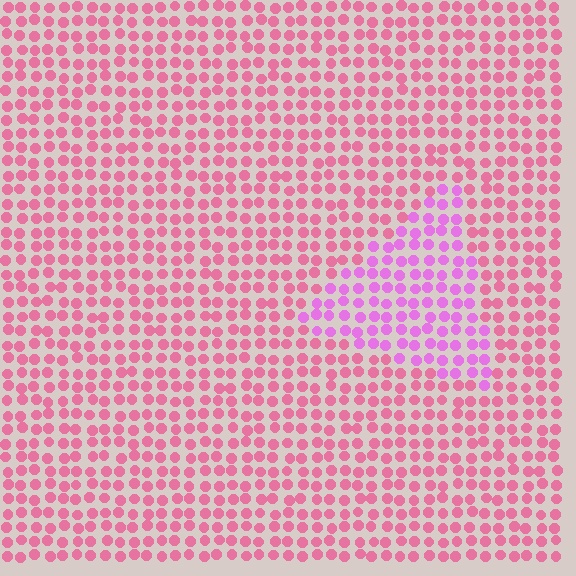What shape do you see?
I see a triangle.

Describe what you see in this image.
The image is filled with small pink elements in a uniform arrangement. A triangle-shaped region is visible where the elements are tinted to a slightly different hue, forming a subtle color boundary.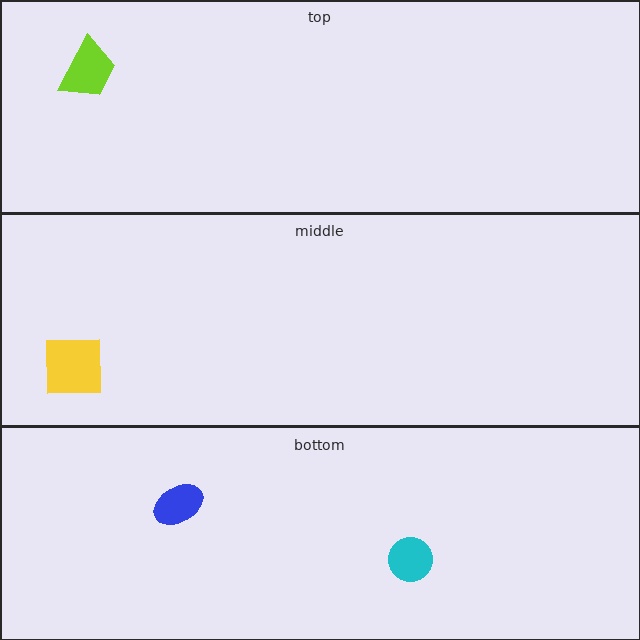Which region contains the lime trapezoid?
The top region.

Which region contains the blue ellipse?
The bottom region.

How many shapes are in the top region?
1.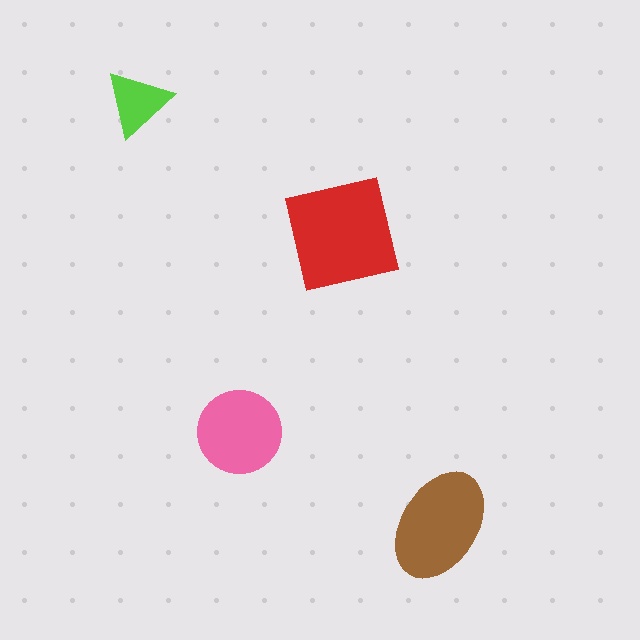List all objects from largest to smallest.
The red square, the brown ellipse, the pink circle, the lime triangle.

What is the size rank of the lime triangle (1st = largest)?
4th.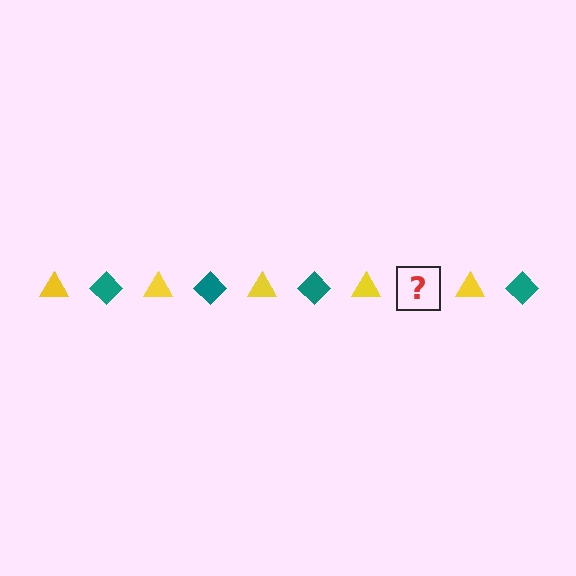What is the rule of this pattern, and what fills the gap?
The rule is that the pattern alternates between yellow triangle and teal diamond. The gap should be filled with a teal diamond.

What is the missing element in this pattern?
The missing element is a teal diamond.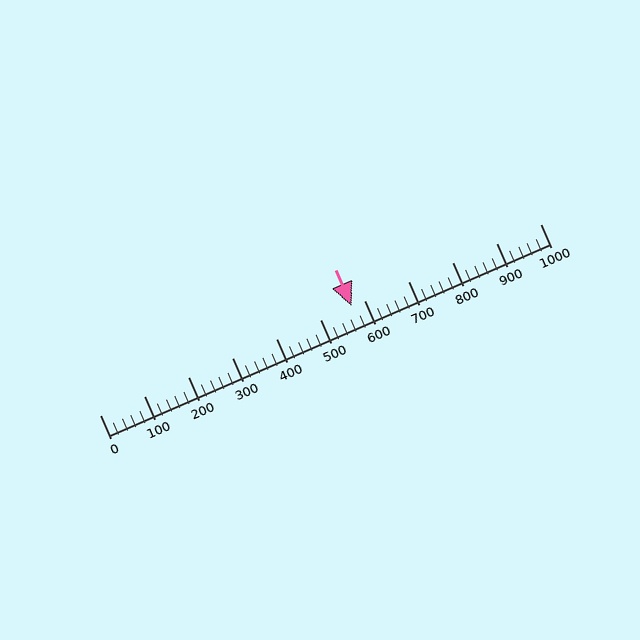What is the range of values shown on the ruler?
The ruler shows values from 0 to 1000.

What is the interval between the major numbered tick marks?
The major tick marks are spaced 100 units apart.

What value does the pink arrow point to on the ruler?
The pink arrow points to approximately 571.